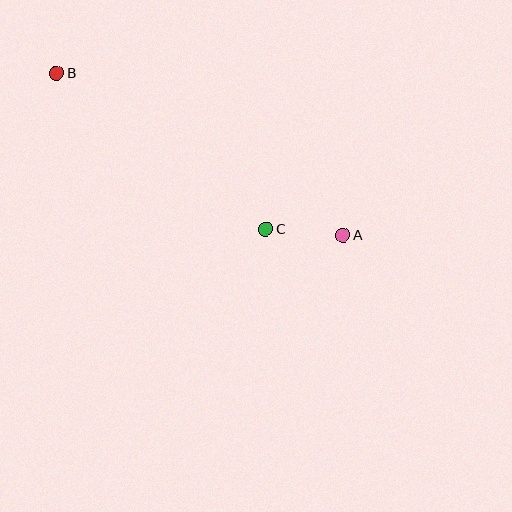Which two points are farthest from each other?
Points A and B are farthest from each other.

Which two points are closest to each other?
Points A and C are closest to each other.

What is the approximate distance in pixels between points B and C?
The distance between B and C is approximately 261 pixels.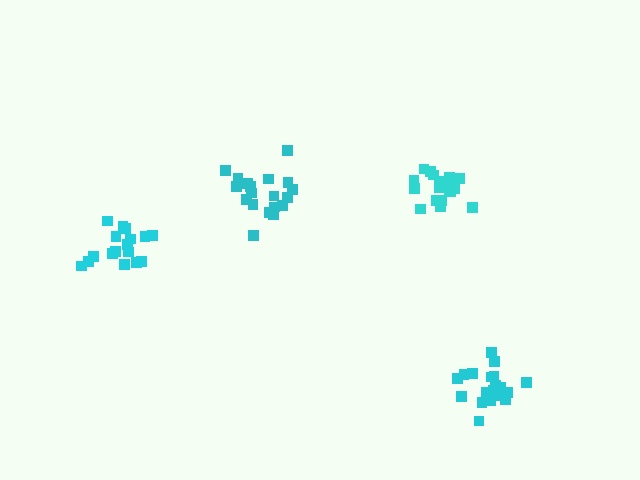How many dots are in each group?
Group 1: 18 dots, Group 2: 20 dots, Group 3: 20 dots, Group 4: 19 dots (77 total).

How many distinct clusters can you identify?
There are 4 distinct clusters.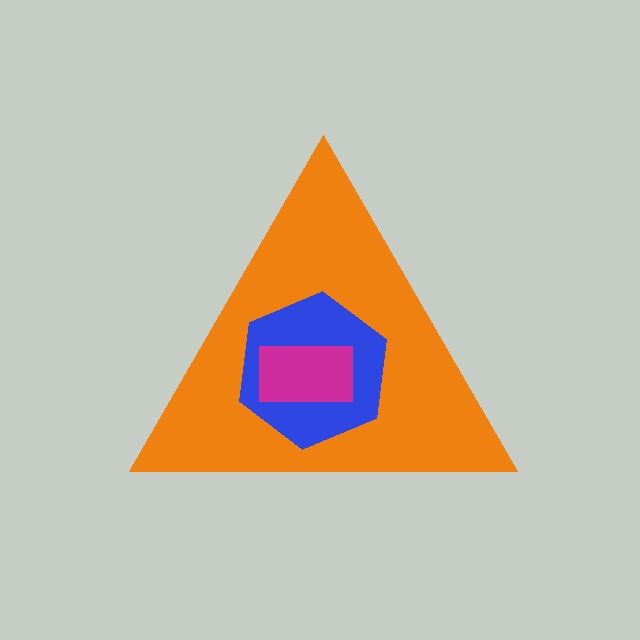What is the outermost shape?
The orange triangle.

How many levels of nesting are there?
3.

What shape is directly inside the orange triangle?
The blue hexagon.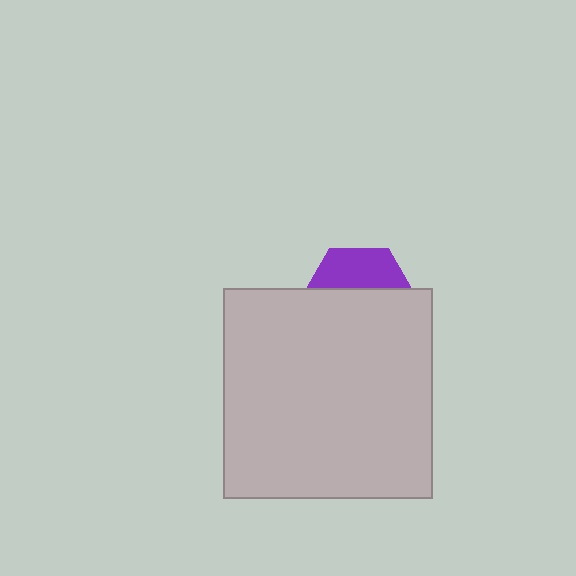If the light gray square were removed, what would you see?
You would see the complete purple hexagon.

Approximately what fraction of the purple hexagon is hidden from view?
Roughly 65% of the purple hexagon is hidden behind the light gray square.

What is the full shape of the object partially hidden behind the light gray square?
The partially hidden object is a purple hexagon.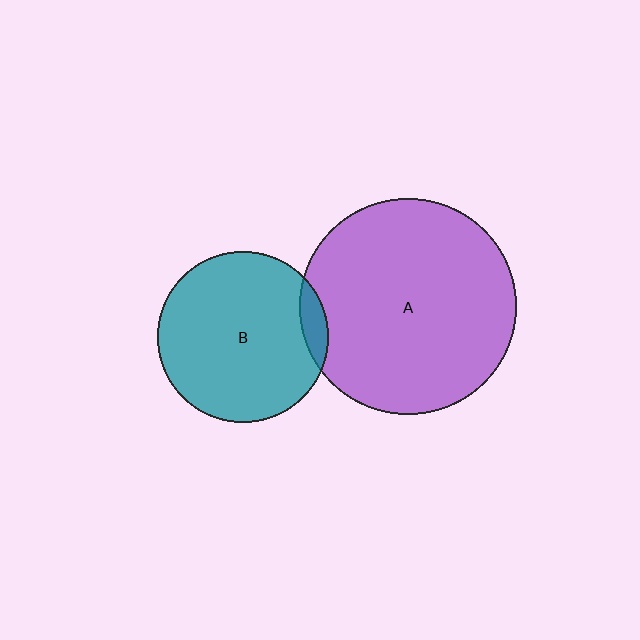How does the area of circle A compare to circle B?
Approximately 1.6 times.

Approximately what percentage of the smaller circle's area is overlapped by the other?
Approximately 5%.